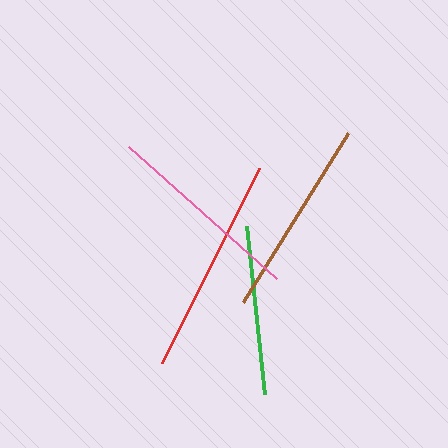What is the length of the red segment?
The red segment is approximately 217 pixels long.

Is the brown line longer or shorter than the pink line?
The brown line is longer than the pink line.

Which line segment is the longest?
The red line is the longest at approximately 217 pixels.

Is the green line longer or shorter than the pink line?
The pink line is longer than the green line.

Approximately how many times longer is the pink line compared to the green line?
The pink line is approximately 1.2 times the length of the green line.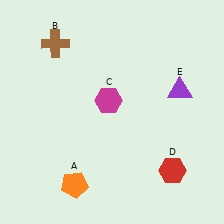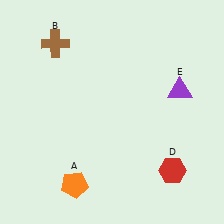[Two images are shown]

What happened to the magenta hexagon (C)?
The magenta hexagon (C) was removed in Image 2. It was in the top-left area of Image 1.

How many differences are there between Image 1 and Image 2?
There is 1 difference between the two images.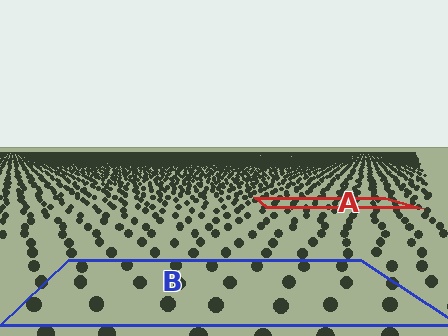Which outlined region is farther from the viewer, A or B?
Region A is farther from the viewer — the texture elements inside it appear smaller and more densely packed.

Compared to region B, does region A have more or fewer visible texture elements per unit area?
Region A has more texture elements per unit area — they are packed more densely because it is farther away.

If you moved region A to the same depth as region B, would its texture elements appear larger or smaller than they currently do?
They would appear larger. At a closer depth, the same texture elements are projected at a bigger on-screen size.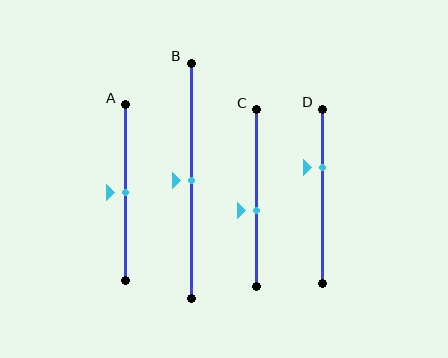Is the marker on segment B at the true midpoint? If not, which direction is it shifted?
Yes, the marker on segment B is at the true midpoint.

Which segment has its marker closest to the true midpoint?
Segment A has its marker closest to the true midpoint.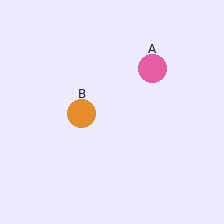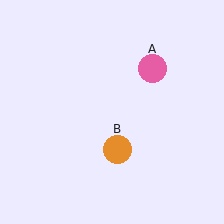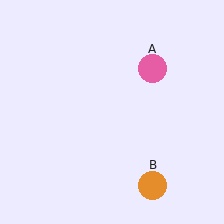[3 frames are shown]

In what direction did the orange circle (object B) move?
The orange circle (object B) moved down and to the right.